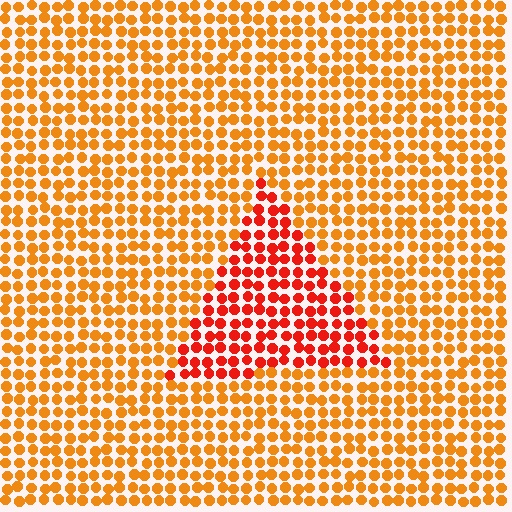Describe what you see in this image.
The image is filled with small orange elements in a uniform arrangement. A triangle-shaped region is visible where the elements are tinted to a slightly different hue, forming a subtle color boundary.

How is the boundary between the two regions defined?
The boundary is defined purely by a slight shift in hue (about 31 degrees). Spacing, size, and orientation are identical on both sides.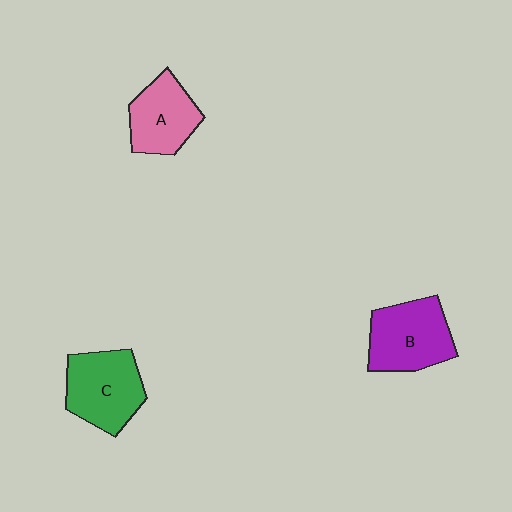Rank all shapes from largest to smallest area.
From largest to smallest: B (purple), C (green), A (pink).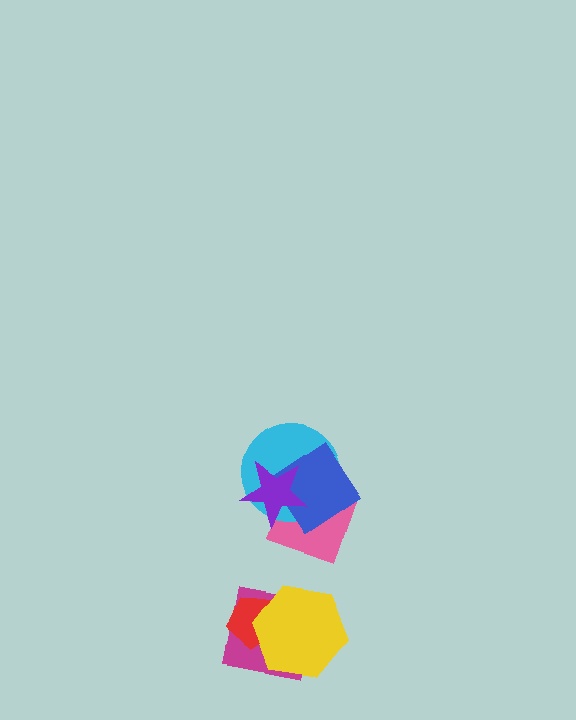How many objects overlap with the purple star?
3 objects overlap with the purple star.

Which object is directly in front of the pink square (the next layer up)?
The cyan circle is directly in front of the pink square.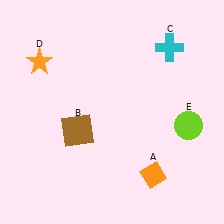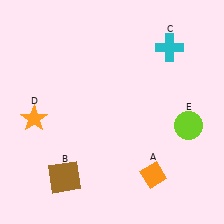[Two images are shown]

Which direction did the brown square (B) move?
The brown square (B) moved down.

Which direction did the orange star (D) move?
The orange star (D) moved down.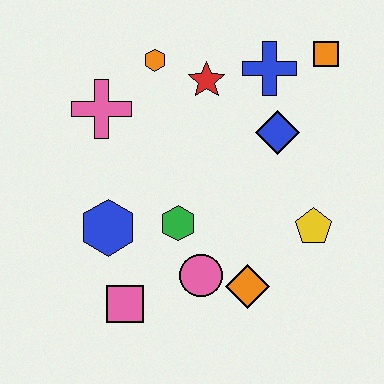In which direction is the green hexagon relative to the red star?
The green hexagon is below the red star.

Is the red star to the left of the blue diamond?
Yes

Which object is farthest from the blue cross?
The pink square is farthest from the blue cross.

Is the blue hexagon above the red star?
No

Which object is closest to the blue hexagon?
The green hexagon is closest to the blue hexagon.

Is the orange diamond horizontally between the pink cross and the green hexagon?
No